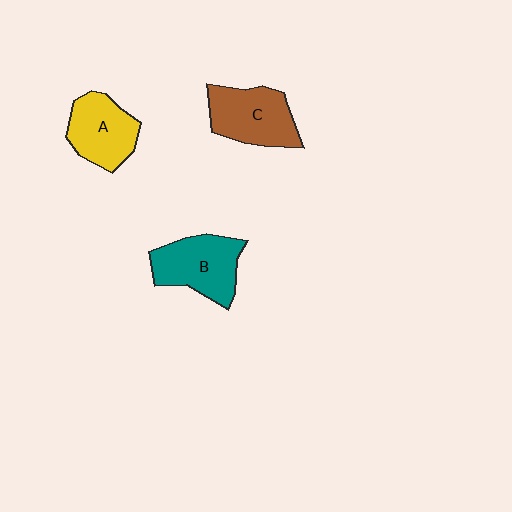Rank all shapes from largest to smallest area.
From largest to smallest: B (teal), C (brown), A (yellow).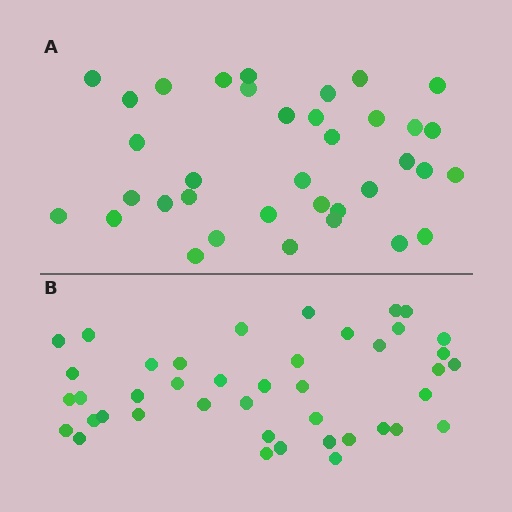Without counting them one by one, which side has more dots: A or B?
Region B (the bottom region) has more dots.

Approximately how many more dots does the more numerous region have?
Region B has about 6 more dots than region A.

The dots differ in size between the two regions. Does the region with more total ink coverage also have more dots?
No. Region A has more total ink coverage because its dots are larger, but region B actually contains more individual dots. Total area can be misleading — the number of items is what matters here.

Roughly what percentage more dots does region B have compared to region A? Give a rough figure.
About 15% more.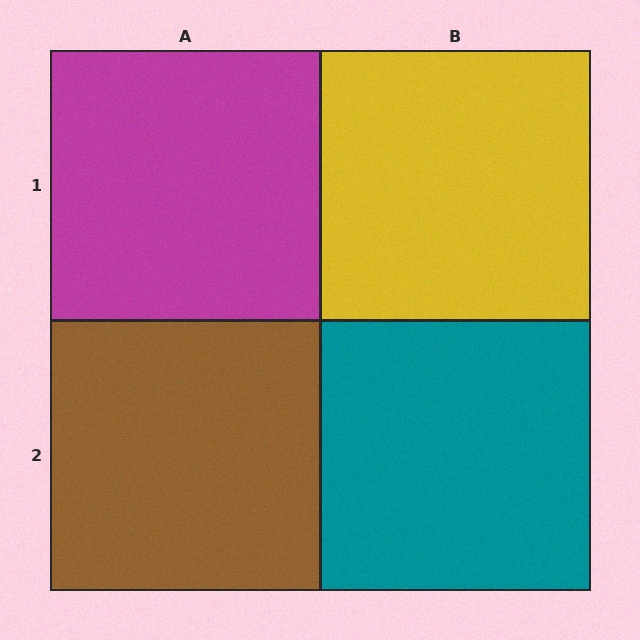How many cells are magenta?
1 cell is magenta.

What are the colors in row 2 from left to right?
Brown, teal.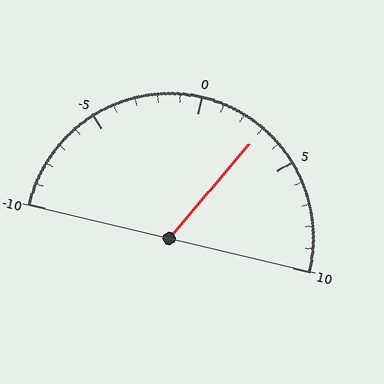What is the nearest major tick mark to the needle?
The nearest major tick mark is 5.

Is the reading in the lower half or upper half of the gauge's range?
The reading is in the upper half of the range (-10 to 10).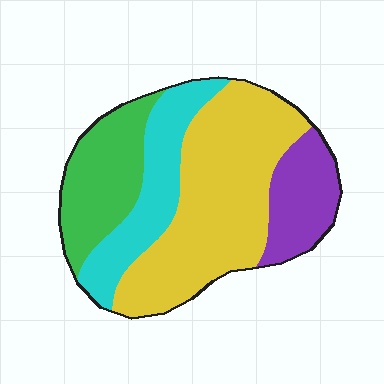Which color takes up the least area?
Purple, at roughly 15%.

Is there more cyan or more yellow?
Yellow.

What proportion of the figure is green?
Green covers around 20% of the figure.